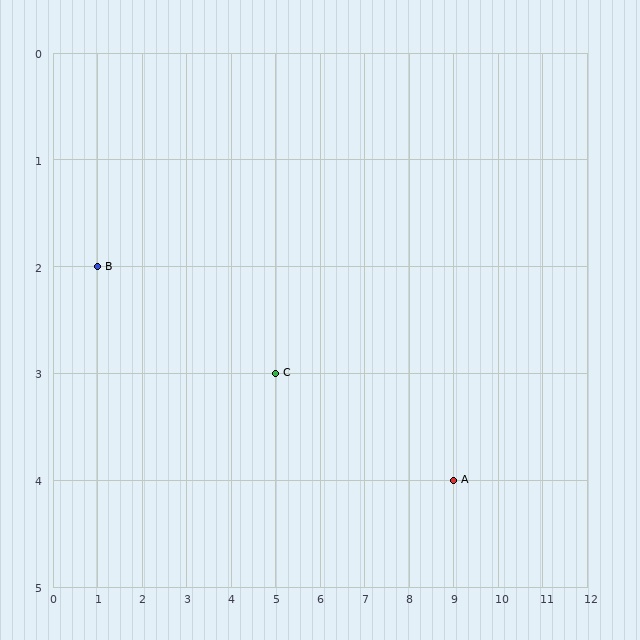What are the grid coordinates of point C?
Point C is at grid coordinates (5, 3).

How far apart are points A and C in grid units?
Points A and C are 4 columns and 1 row apart (about 4.1 grid units diagonally).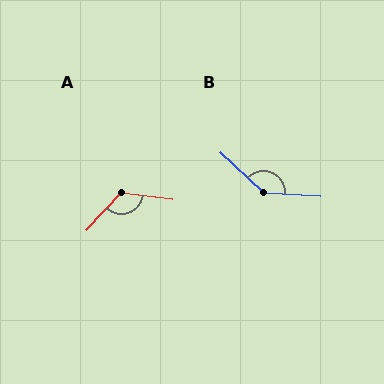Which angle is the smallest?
A, at approximately 125 degrees.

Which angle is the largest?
B, at approximately 140 degrees.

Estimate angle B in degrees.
Approximately 140 degrees.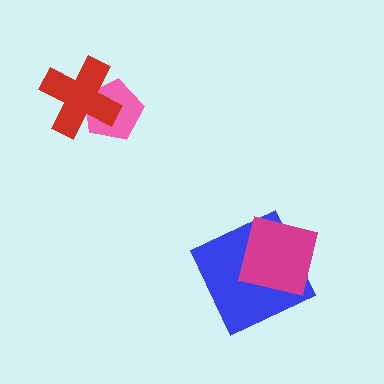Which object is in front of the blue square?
The magenta square is in front of the blue square.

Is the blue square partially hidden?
Yes, it is partially covered by another shape.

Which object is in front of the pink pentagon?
The red cross is in front of the pink pentagon.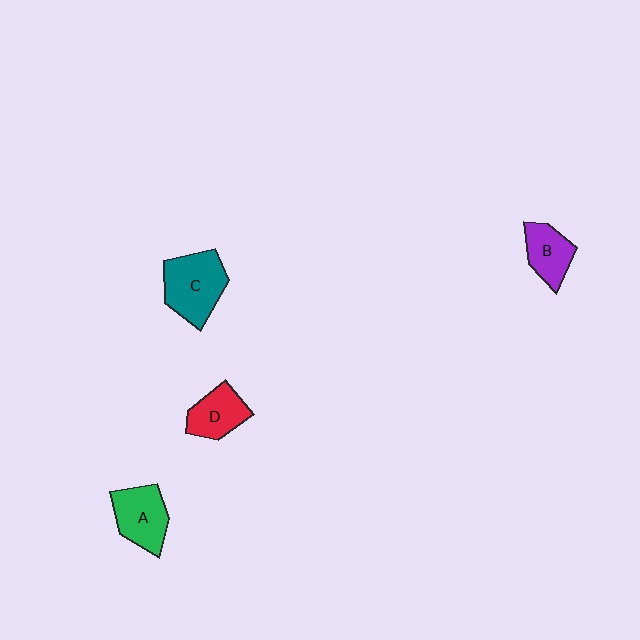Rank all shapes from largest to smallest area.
From largest to smallest: C (teal), A (green), D (red), B (purple).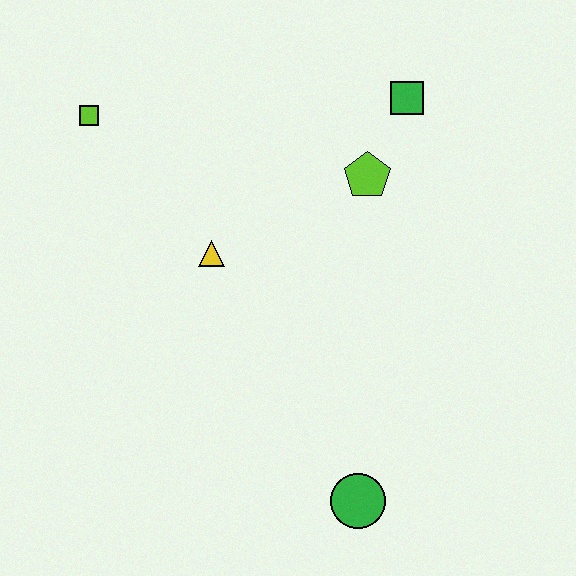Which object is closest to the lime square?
The yellow triangle is closest to the lime square.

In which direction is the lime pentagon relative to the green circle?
The lime pentagon is above the green circle.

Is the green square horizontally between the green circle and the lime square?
No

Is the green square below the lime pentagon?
No